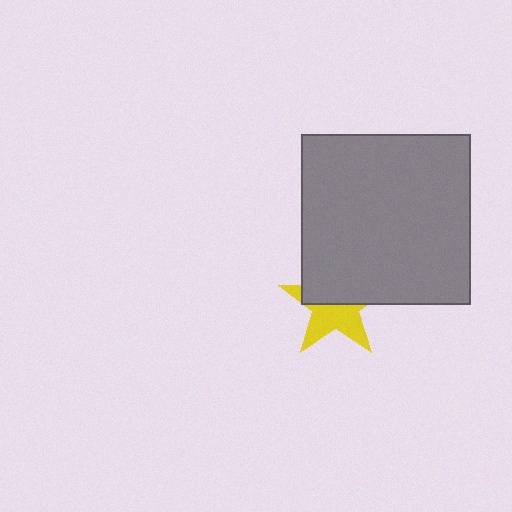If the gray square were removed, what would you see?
You would see the complete yellow star.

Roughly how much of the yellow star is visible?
About half of it is visible (roughly 49%).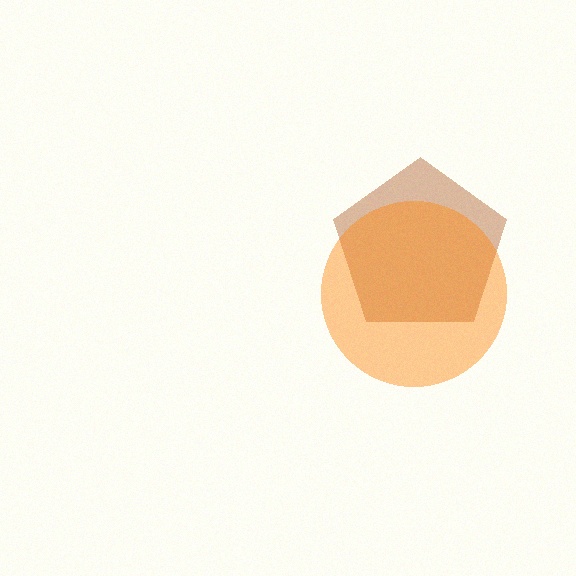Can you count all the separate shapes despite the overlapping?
Yes, there are 2 separate shapes.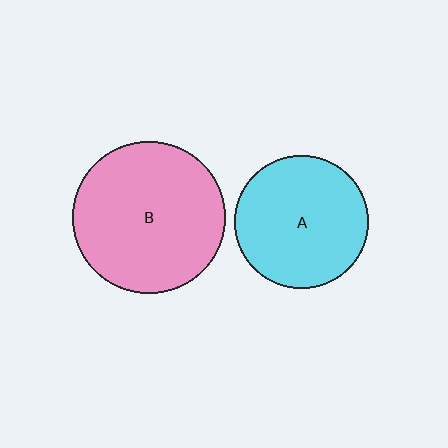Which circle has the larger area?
Circle B (pink).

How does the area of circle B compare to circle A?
Approximately 1.3 times.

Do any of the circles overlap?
No, none of the circles overlap.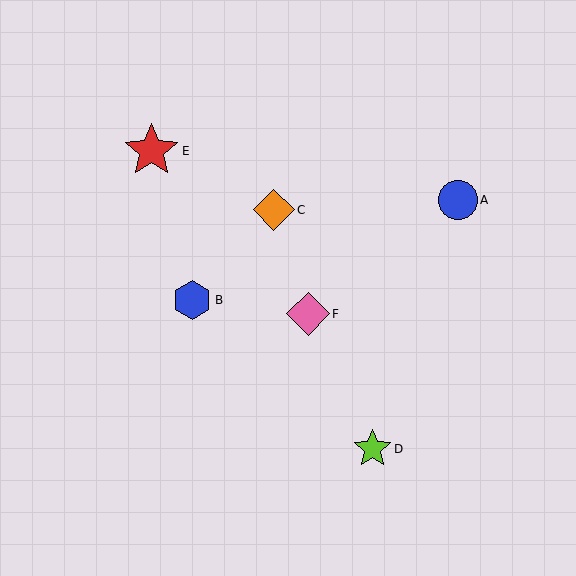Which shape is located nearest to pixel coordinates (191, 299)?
The blue hexagon (labeled B) at (192, 300) is nearest to that location.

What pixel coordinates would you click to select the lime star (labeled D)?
Click at (372, 449) to select the lime star D.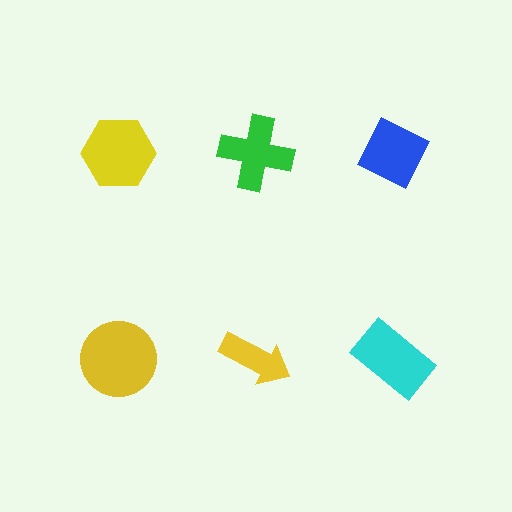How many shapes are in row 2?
3 shapes.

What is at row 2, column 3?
A cyan rectangle.